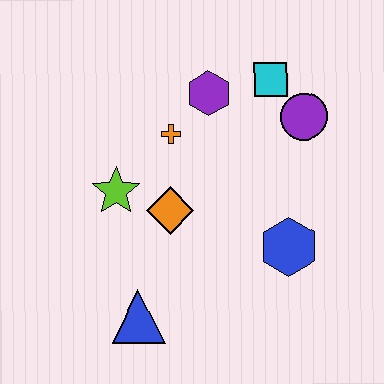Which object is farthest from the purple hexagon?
The blue triangle is farthest from the purple hexagon.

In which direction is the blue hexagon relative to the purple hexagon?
The blue hexagon is below the purple hexagon.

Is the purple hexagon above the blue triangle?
Yes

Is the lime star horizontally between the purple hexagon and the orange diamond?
No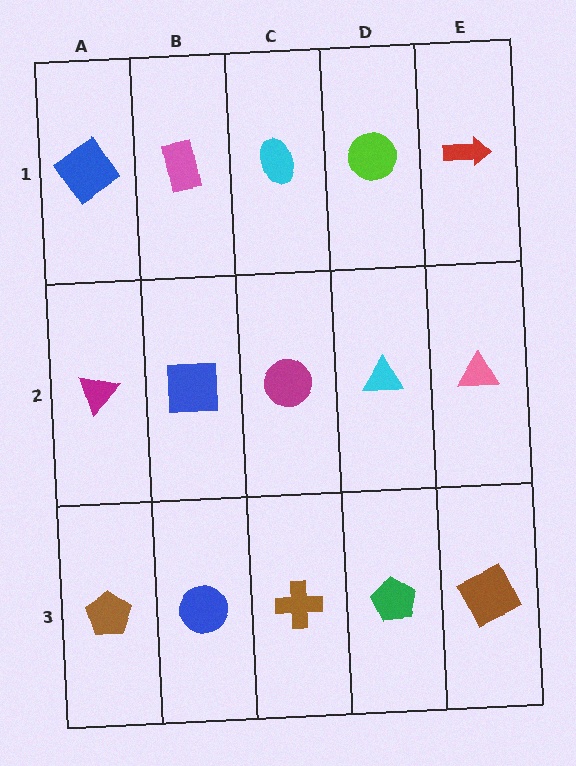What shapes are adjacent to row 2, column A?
A blue diamond (row 1, column A), a brown pentagon (row 3, column A), a blue square (row 2, column B).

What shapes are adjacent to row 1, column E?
A pink triangle (row 2, column E), a lime circle (row 1, column D).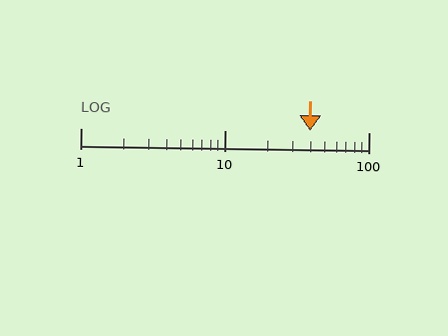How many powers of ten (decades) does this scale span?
The scale spans 2 decades, from 1 to 100.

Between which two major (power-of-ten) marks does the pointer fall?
The pointer is between 10 and 100.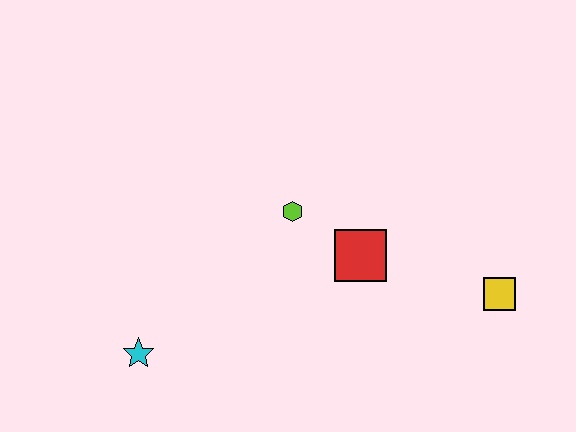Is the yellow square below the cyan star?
No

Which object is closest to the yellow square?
The red square is closest to the yellow square.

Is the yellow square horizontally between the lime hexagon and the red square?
No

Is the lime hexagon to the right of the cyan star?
Yes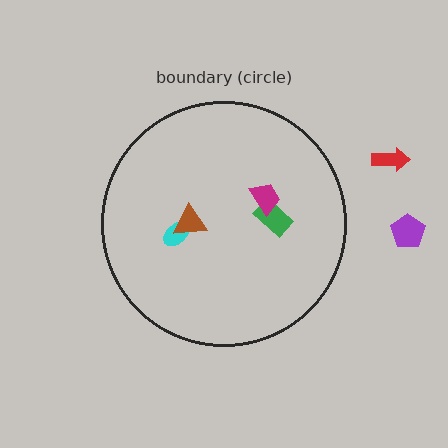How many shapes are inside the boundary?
4 inside, 2 outside.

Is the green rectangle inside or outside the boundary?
Inside.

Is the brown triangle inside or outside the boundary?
Inside.